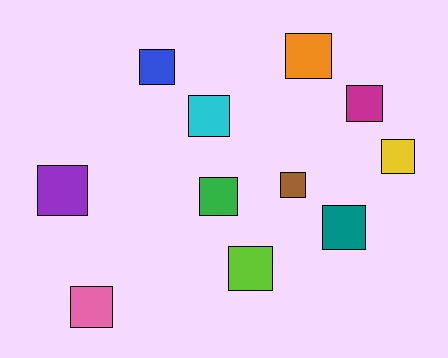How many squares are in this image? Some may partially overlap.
There are 11 squares.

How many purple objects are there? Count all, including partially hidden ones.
There is 1 purple object.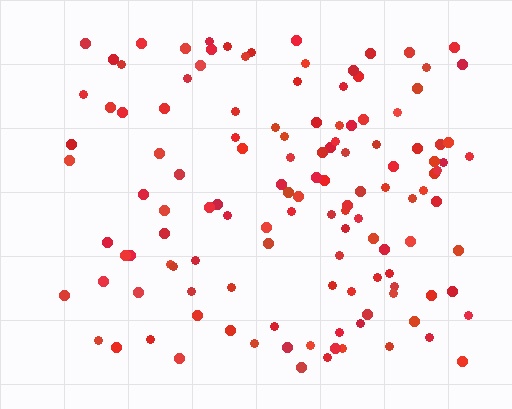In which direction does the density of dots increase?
From left to right, with the right side densest.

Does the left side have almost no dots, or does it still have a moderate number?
Still a moderate number, just noticeably fewer than the right.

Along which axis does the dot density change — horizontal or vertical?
Horizontal.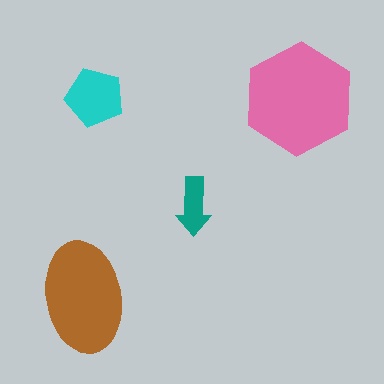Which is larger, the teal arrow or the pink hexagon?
The pink hexagon.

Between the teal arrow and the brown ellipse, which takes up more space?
The brown ellipse.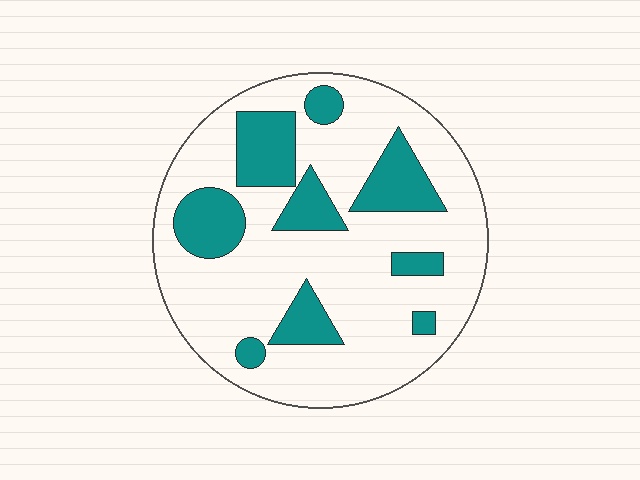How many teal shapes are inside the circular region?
9.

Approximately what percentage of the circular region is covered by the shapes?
Approximately 25%.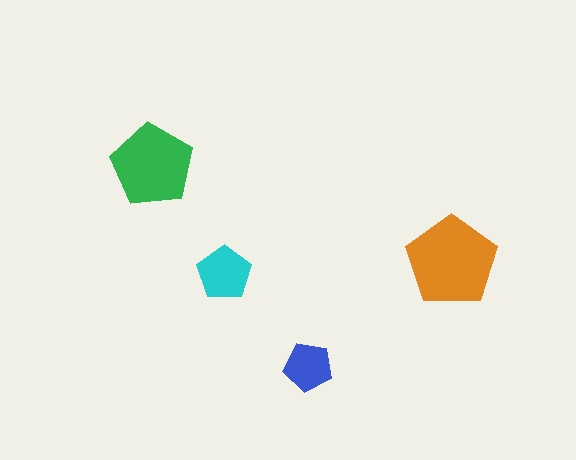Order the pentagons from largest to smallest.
the orange one, the green one, the cyan one, the blue one.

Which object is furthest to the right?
The orange pentagon is rightmost.